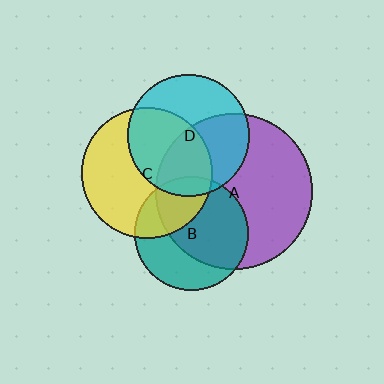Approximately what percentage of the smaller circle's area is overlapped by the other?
Approximately 50%.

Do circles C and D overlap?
Yes.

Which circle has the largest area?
Circle A (purple).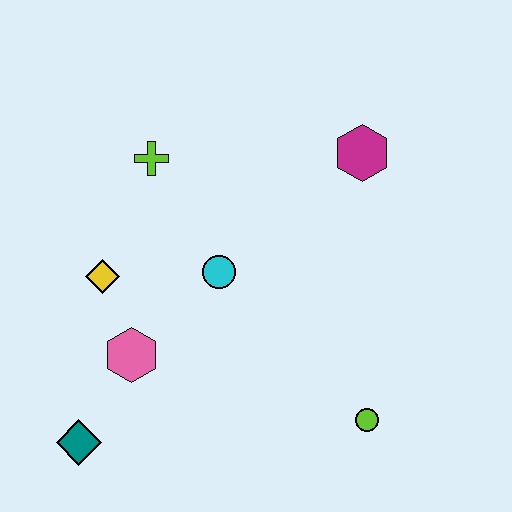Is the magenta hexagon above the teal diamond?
Yes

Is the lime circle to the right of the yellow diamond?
Yes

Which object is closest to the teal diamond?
The pink hexagon is closest to the teal diamond.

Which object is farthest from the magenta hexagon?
The teal diamond is farthest from the magenta hexagon.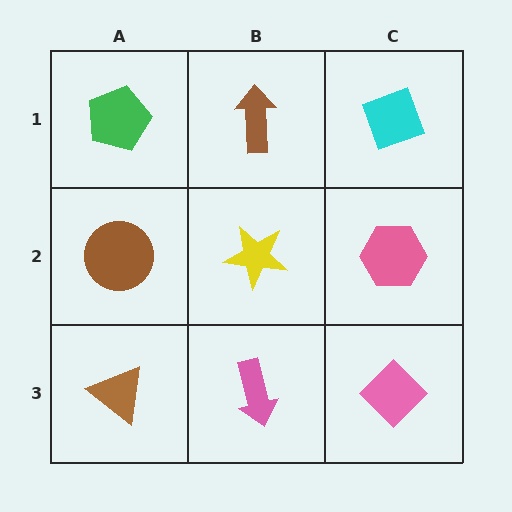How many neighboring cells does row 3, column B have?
3.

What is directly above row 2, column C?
A cyan diamond.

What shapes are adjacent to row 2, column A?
A green pentagon (row 1, column A), a brown triangle (row 3, column A), a yellow star (row 2, column B).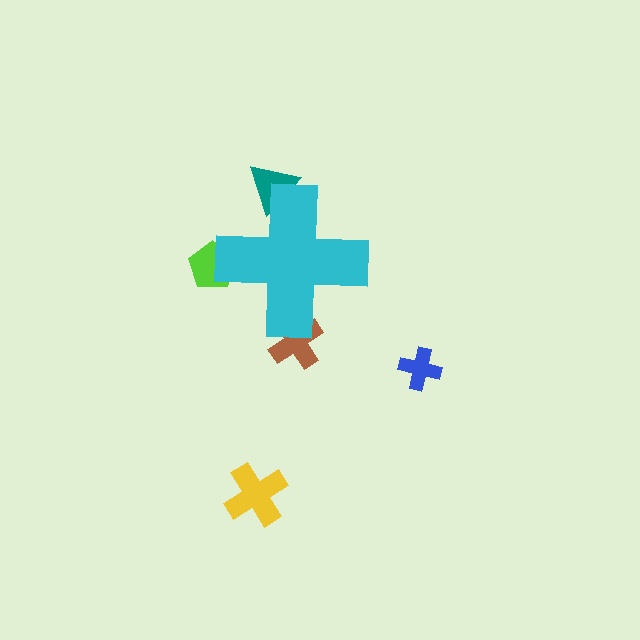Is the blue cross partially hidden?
No, the blue cross is fully visible.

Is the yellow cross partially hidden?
No, the yellow cross is fully visible.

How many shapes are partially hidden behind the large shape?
3 shapes are partially hidden.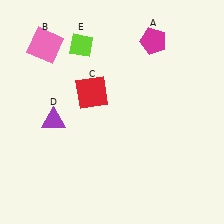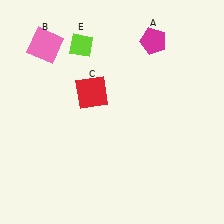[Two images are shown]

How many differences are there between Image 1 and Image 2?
There is 1 difference between the two images.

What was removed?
The purple triangle (D) was removed in Image 2.